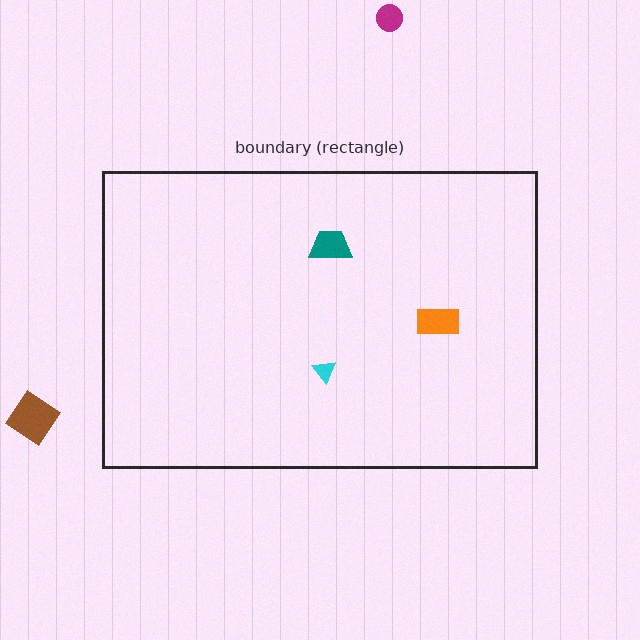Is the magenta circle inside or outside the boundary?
Outside.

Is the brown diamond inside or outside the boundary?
Outside.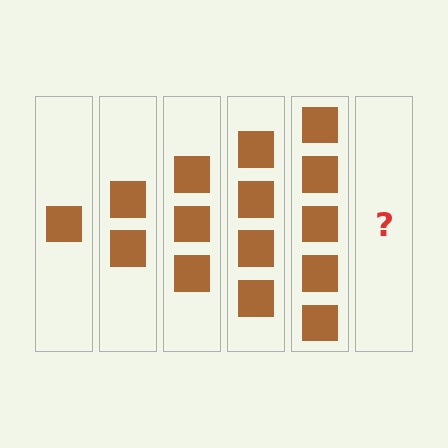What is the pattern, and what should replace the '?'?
The pattern is that each step adds one more square. The '?' should be 6 squares.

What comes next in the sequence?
The next element should be 6 squares.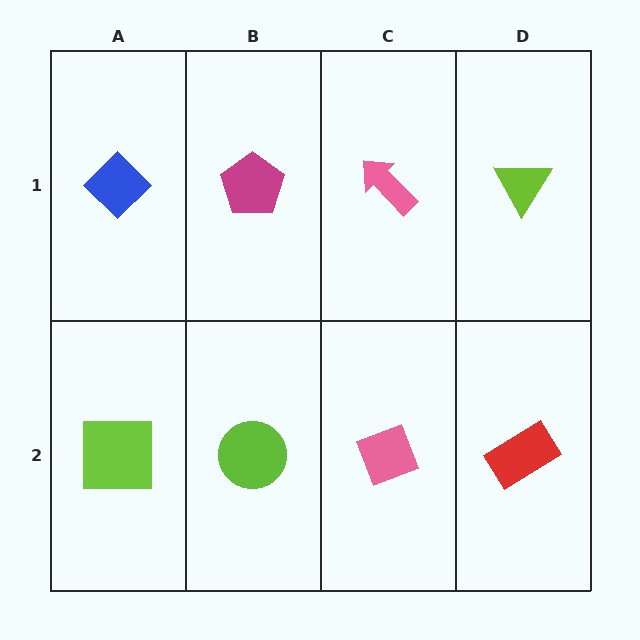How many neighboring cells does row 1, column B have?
3.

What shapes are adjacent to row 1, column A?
A lime square (row 2, column A), a magenta pentagon (row 1, column B).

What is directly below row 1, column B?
A lime circle.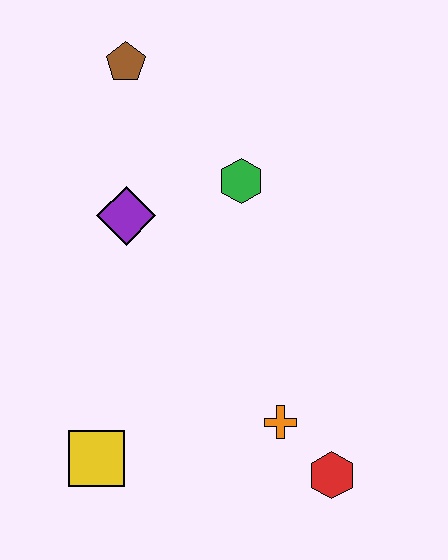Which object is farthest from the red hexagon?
The brown pentagon is farthest from the red hexagon.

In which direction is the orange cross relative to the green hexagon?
The orange cross is below the green hexagon.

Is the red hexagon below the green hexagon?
Yes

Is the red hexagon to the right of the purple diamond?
Yes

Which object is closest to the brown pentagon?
The purple diamond is closest to the brown pentagon.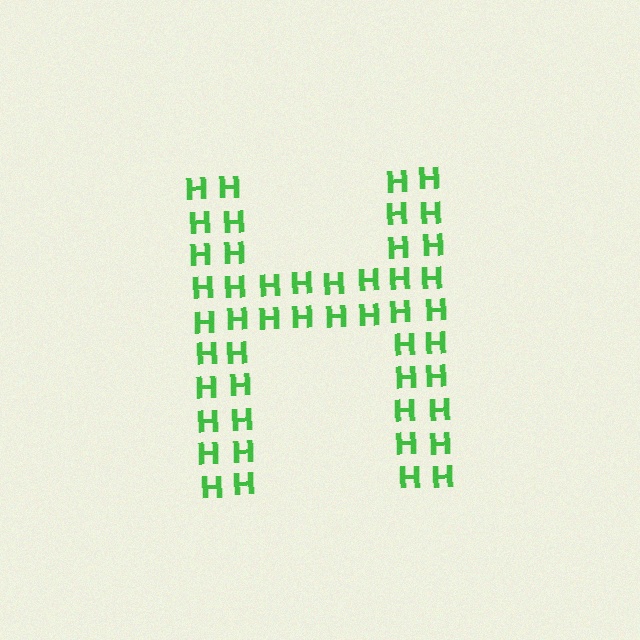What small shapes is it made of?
It is made of small letter H's.